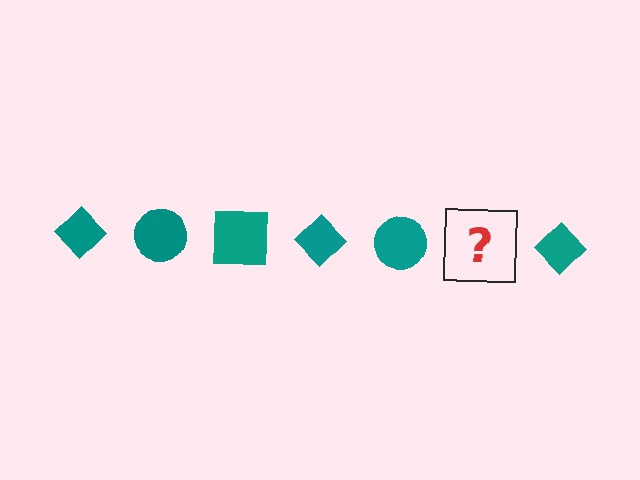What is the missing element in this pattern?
The missing element is a teal square.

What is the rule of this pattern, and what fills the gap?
The rule is that the pattern cycles through diamond, circle, square shapes in teal. The gap should be filled with a teal square.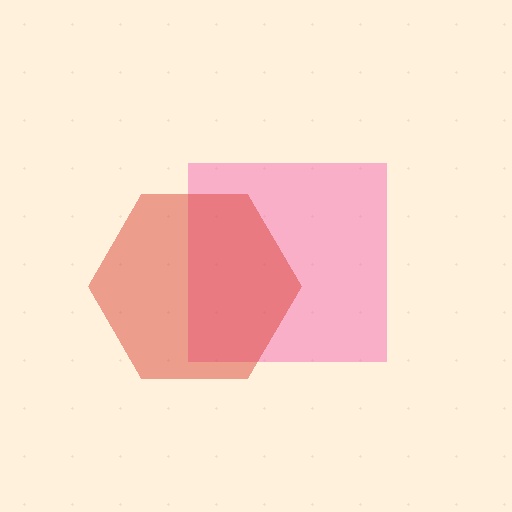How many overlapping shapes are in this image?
There are 2 overlapping shapes in the image.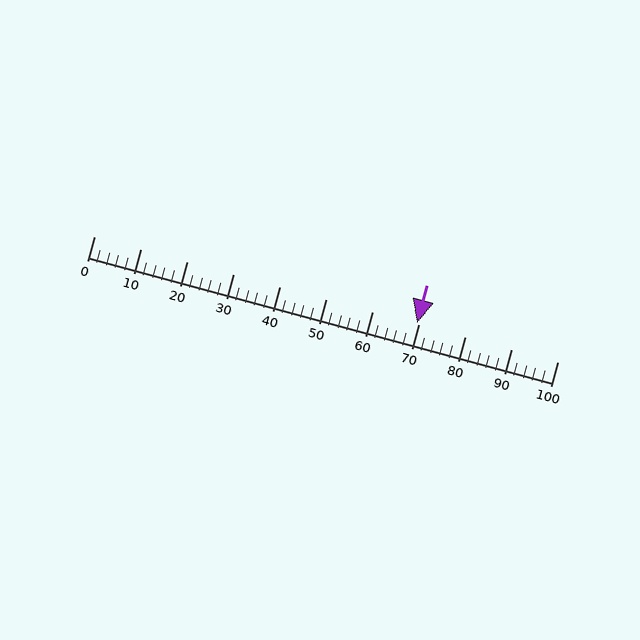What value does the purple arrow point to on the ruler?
The purple arrow points to approximately 70.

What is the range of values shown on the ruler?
The ruler shows values from 0 to 100.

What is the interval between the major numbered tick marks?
The major tick marks are spaced 10 units apart.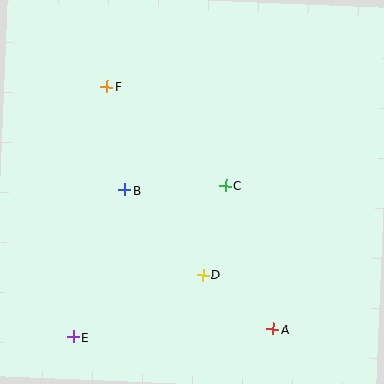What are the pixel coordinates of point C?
Point C is at (226, 185).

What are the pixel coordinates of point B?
Point B is at (125, 190).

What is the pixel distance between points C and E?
The distance between C and E is 215 pixels.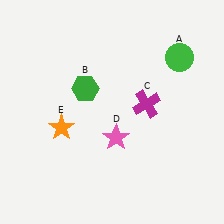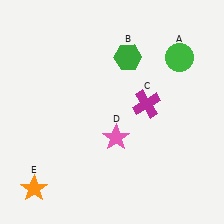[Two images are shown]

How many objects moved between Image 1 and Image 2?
2 objects moved between the two images.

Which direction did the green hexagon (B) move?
The green hexagon (B) moved right.